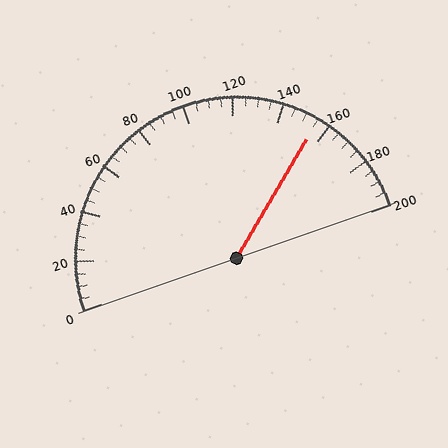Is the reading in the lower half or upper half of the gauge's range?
The reading is in the upper half of the range (0 to 200).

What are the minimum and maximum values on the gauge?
The gauge ranges from 0 to 200.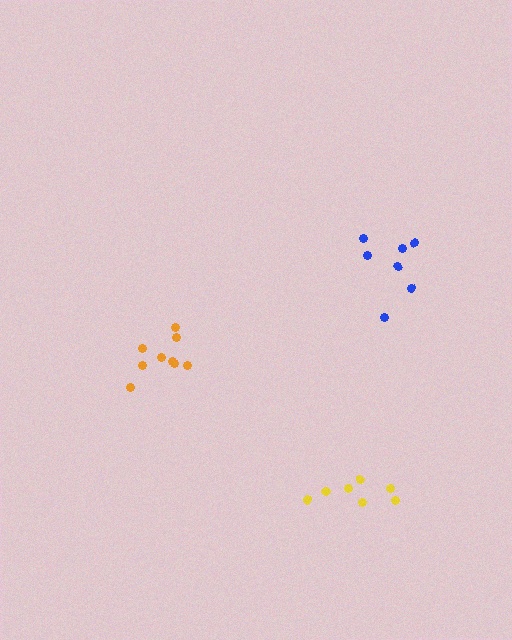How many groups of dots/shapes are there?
There are 3 groups.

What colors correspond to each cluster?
The clusters are colored: blue, yellow, orange.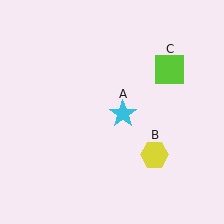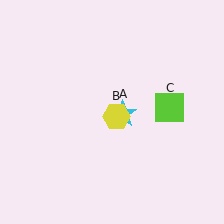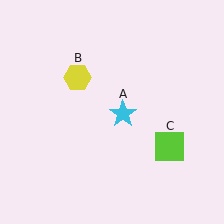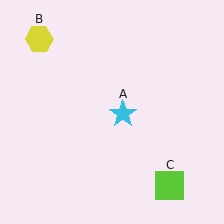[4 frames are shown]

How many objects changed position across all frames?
2 objects changed position: yellow hexagon (object B), lime square (object C).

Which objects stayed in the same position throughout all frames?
Cyan star (object A) remained stationary.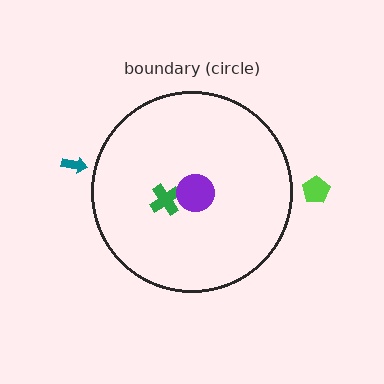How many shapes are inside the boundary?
2 inside, 2 outside.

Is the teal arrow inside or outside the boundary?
Outside.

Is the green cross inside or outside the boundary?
Inside.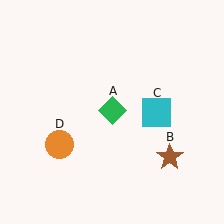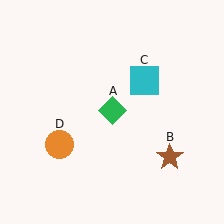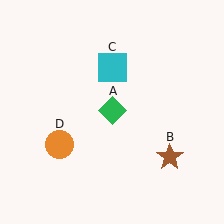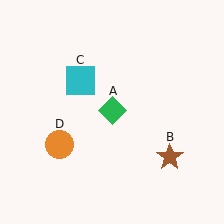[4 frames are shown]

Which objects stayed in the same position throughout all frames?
Green diamond (object A) and brown star (object B) and orange circle (object D) remained stationary.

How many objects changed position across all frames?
1 object changed position: cyan square (object C).